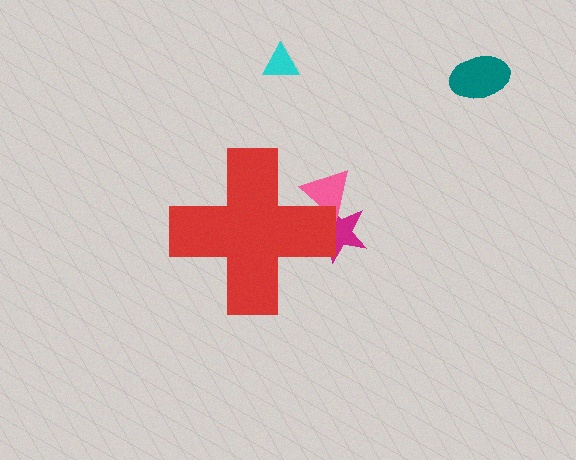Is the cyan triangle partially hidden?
No, the cyan triangle is fully visible.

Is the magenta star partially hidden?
Yes, the magenta star is partially hidden behind the red cross.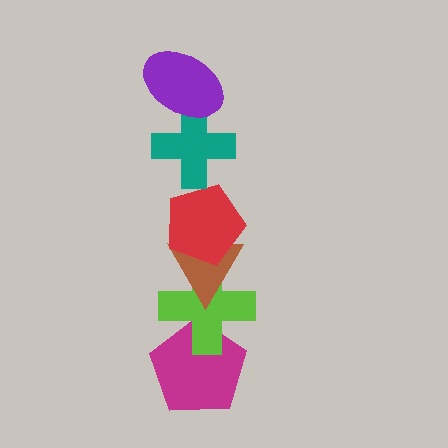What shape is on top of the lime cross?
The brown triangle is on top of the lime cross.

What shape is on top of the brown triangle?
The red pentagon is on top of the brown triangle.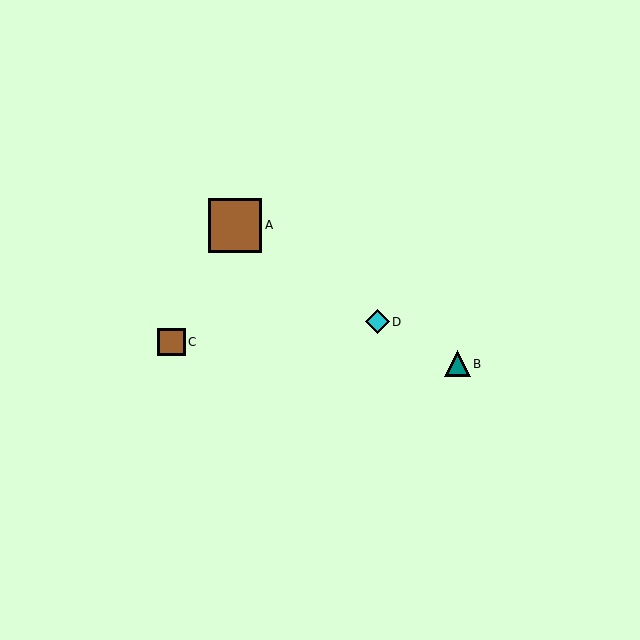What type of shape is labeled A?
Shape A is a brown square.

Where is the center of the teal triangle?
The center of the teal triangle is at (457, 364).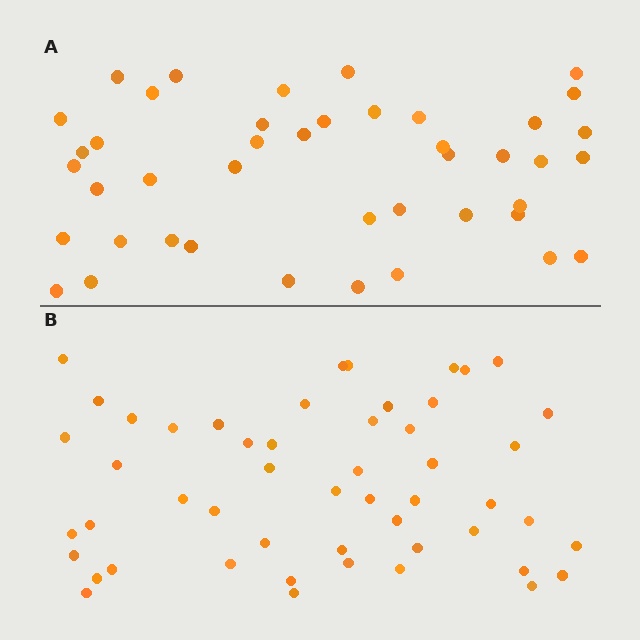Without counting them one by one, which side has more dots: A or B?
Region B (the bottom region) has more dots.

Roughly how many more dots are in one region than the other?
Region B has roughly 8 or so more dots than region A.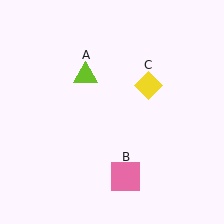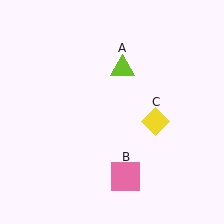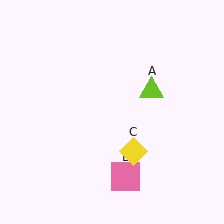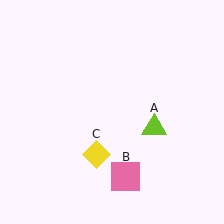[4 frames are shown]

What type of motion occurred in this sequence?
The lime triangle (object A), yellow diamond (object C) rotated clockwise around the center of the scene.